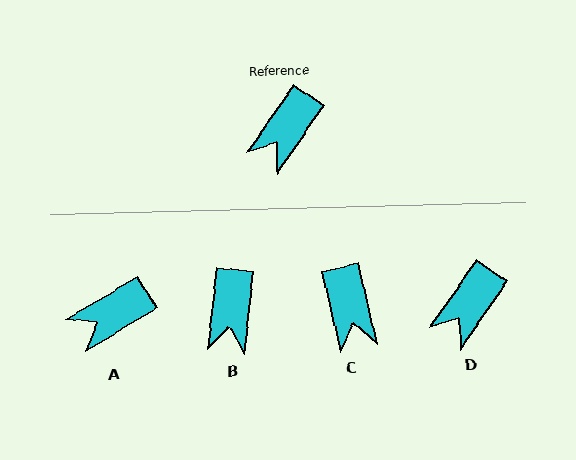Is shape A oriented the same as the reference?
No, it is off by about 24 degrees.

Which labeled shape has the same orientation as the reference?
D.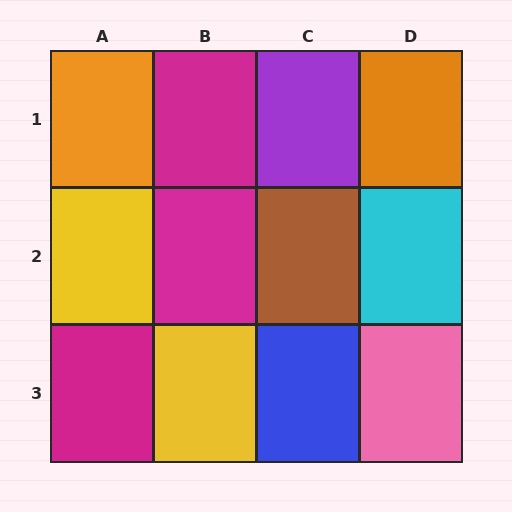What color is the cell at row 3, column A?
Magenta.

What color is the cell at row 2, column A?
Yellow.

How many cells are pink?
1 cell is pink.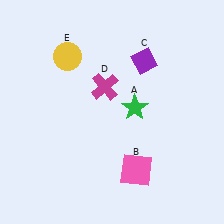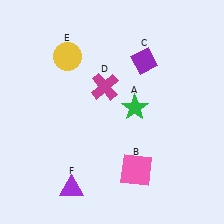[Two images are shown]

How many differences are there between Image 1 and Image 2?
There is 1 difference between the two images.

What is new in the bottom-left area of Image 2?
A purple triangle (F) was added in the bottom-left area of Image 2.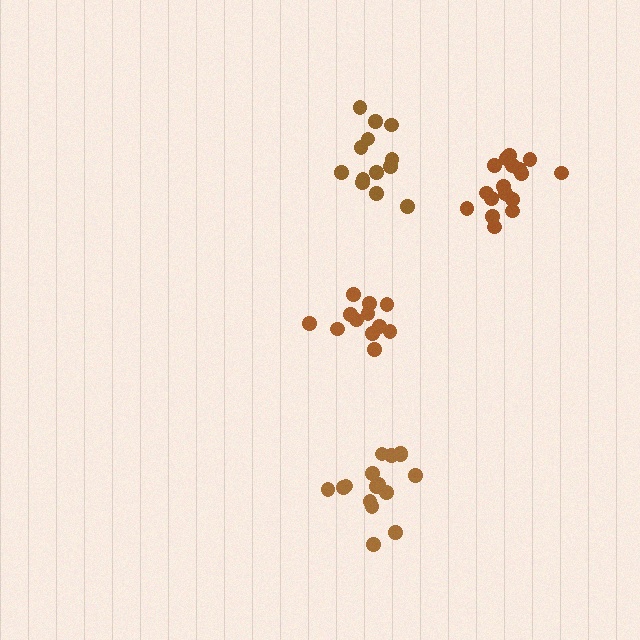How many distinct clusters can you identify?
There are 4 distinct clusters.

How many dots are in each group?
Group 1: 12 dots, Group 2: 17 dots, Group 3: 16 dots, Group 4: 13 dots (58 total).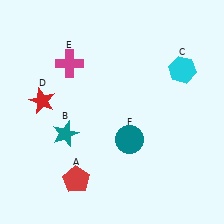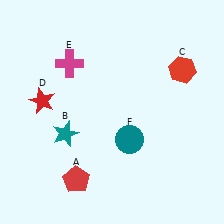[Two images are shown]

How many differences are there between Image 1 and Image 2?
There is 1 difference between the two images.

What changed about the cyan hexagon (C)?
In Image 1, C is cyan. In Image 2, it changed to red.